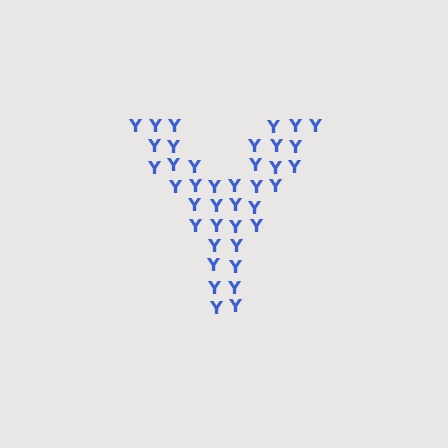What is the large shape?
The large shape is the letter Y.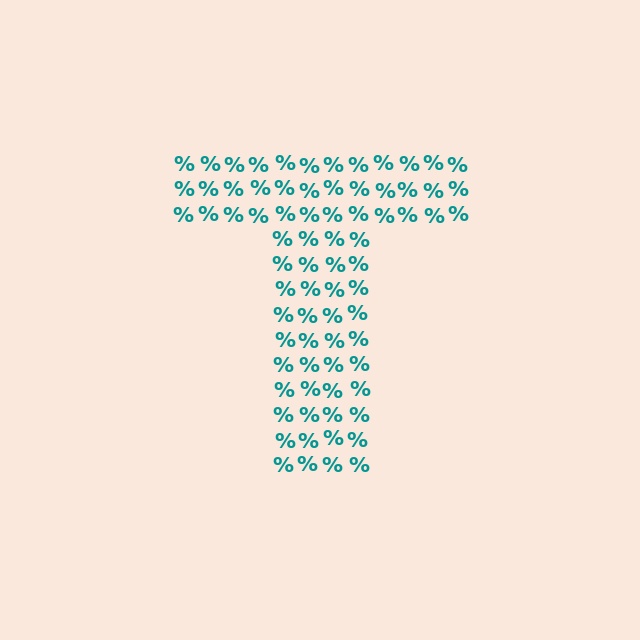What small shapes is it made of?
It is made of small percent signs.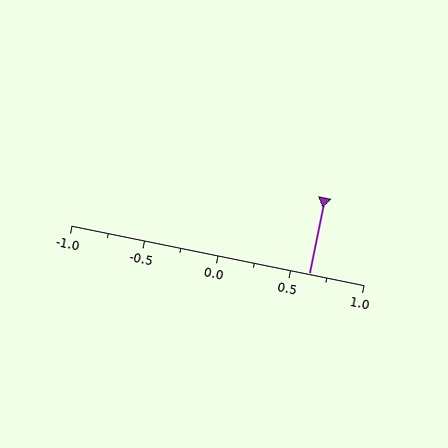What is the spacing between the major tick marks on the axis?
The major ticks are spaced 0.5 apart.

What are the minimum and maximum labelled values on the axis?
The axis runs from -1.0 to 1.0.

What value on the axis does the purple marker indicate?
The marker indicates approximately 0.62.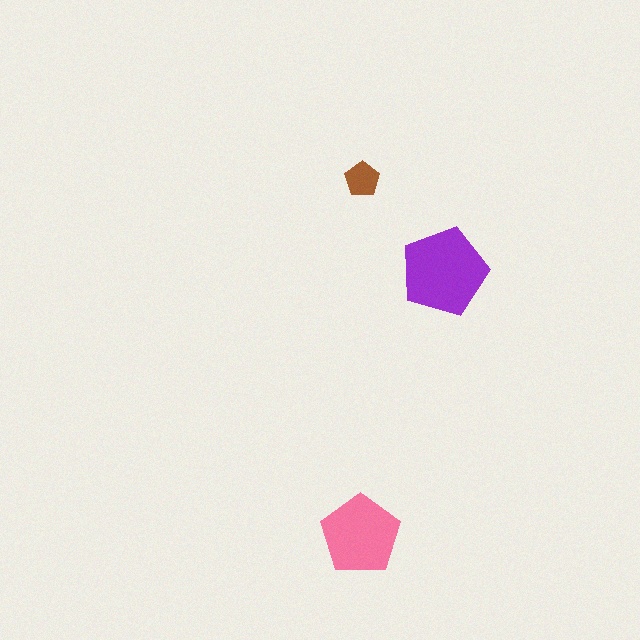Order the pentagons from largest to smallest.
the purple one, the pink one, the brown one.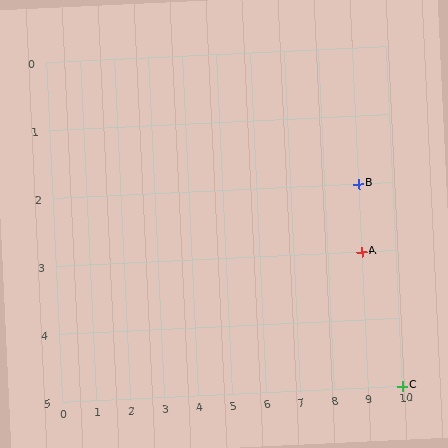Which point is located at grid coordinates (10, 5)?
Point C is at (10, 5).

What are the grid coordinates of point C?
Point C is at grid coordinates (10, 5).